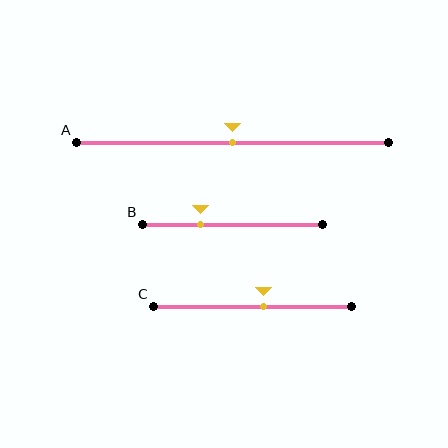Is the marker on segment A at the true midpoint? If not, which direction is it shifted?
Yes, the marker on segment A is at the true midpoint.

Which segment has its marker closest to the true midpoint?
Segment A has its marker closest to the true midpoint.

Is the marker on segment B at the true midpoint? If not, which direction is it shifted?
No, the marker on segment B is shifted to the left by about 18% of the segment length.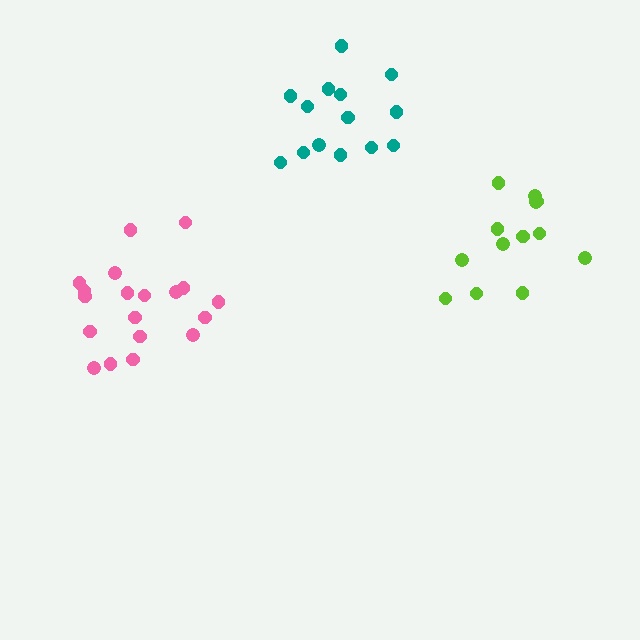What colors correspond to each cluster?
The clusters are colored: teal, pink, lime.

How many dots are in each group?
Group 1: 14 dots, Group 2: 19 dots, Group 3: 13 dots (46 total).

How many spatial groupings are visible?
There are 3 spatial groupings.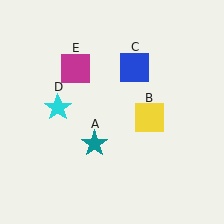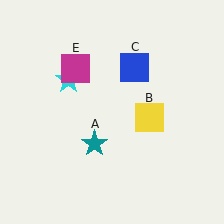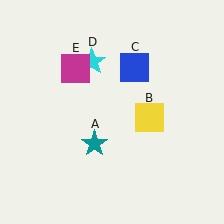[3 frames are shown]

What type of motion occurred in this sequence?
The cyan star (object D) rotated clockwise around the center of the scene.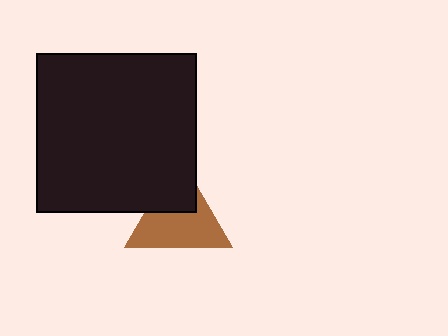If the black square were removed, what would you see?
You would see the complete brown triangle.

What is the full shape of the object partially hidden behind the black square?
The partially hidden object is a brown triangle.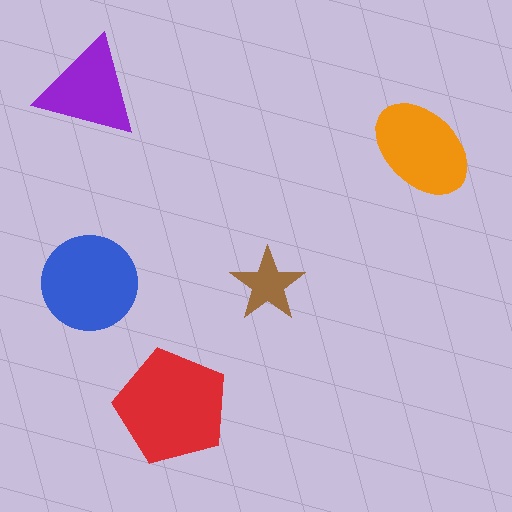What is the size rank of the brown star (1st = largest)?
5th.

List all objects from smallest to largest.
The brown star, the purple triangle, the orange ellipse, the blue circle, the red pentagon.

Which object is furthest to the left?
The purple triangle is leftmost.